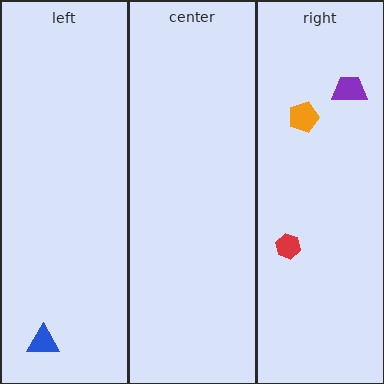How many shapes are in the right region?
3.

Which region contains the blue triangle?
The left region.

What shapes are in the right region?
The purple trapezoid, the orange pentagon, the red hexagon.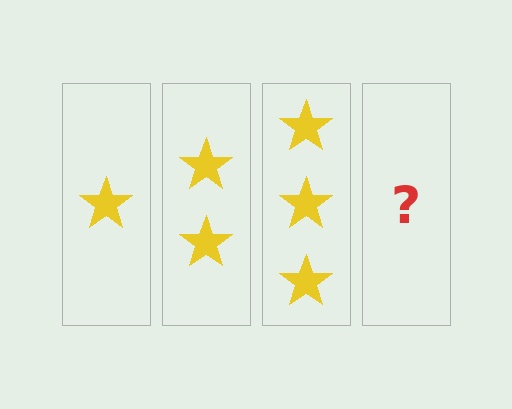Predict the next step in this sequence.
The next step is 4 stars.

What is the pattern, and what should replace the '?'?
The pattern is that each step adds one more star. The '?' should be 4 stars.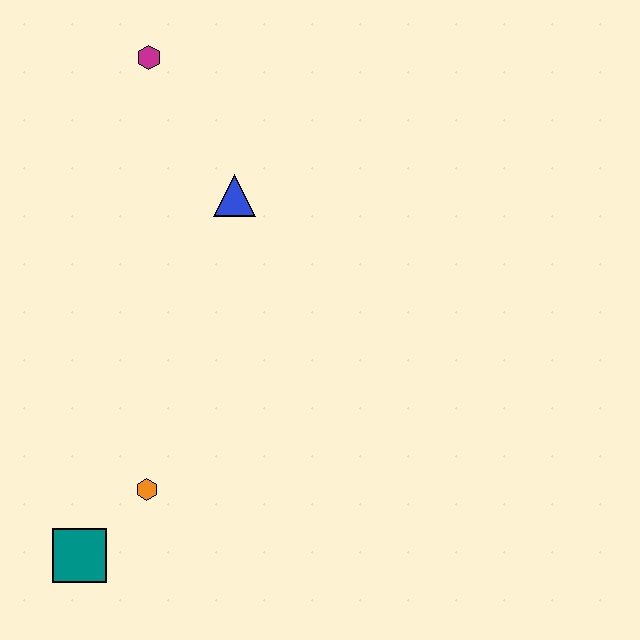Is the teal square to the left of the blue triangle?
Yes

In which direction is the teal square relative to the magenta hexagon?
The teal square is below the magenta hexagon.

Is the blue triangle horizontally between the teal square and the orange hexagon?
No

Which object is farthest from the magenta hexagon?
The teal square is farthest from the magenta hexagon.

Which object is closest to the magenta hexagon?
The blue triangle is closest to the magenta hexagon.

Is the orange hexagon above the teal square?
Yes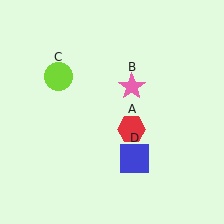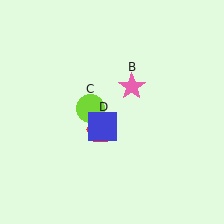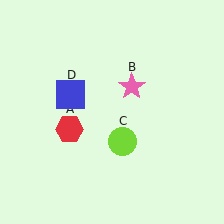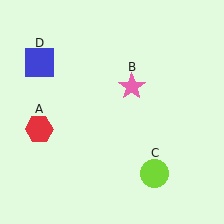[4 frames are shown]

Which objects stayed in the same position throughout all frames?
Pink star (object B) remained stationary.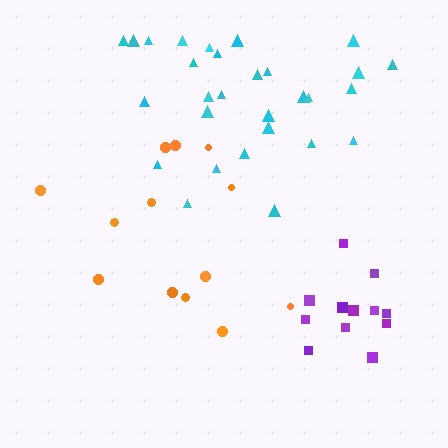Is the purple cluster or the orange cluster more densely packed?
Purple.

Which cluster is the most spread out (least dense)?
Orange.